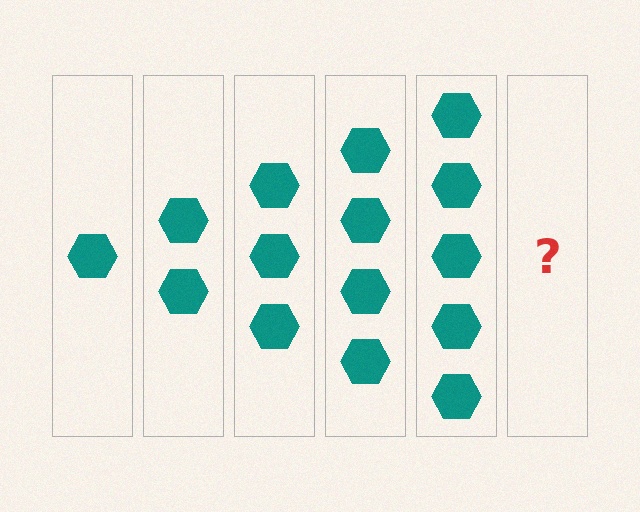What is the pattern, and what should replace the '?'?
The pattern is that each step adds one more hexagon. The '?' should be 6 hexagons.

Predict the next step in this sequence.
The next step is 6 hexagons.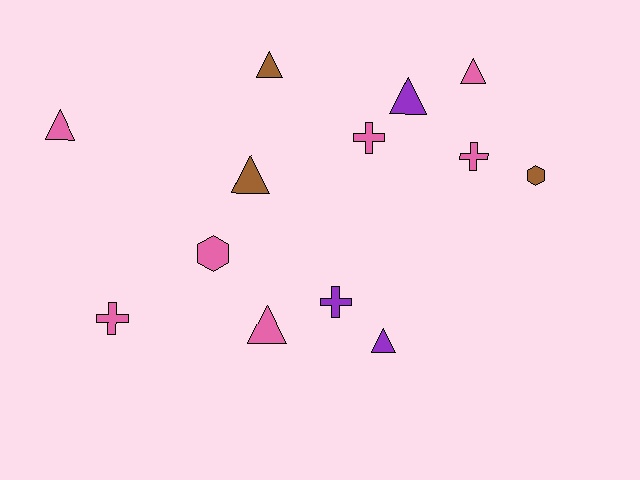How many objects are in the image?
There are 13 objects.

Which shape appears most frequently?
Triangle, with 7 objects.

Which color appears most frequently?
Pink, with 7 objects.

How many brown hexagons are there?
There is 1 brown hexagon.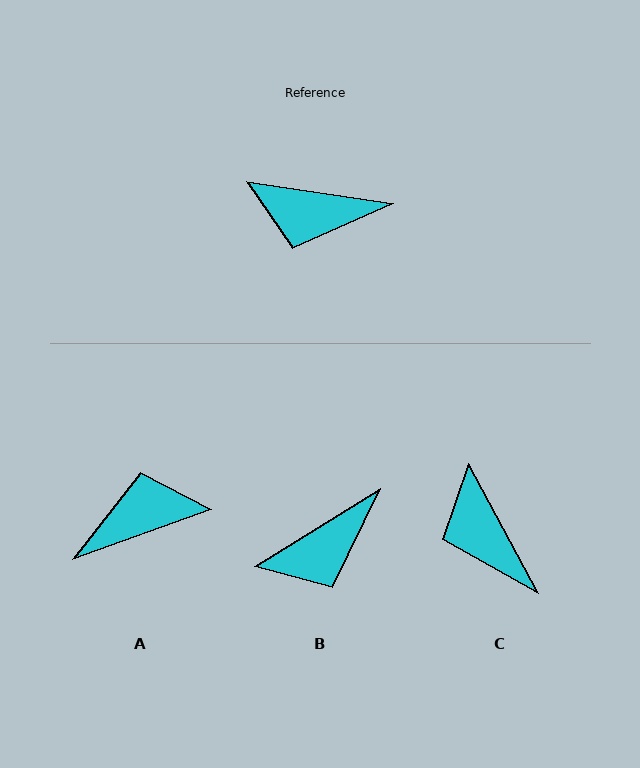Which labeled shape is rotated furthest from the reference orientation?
A, about 152 degrees away.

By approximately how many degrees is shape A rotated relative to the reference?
Approximately 152 degrees clockwise.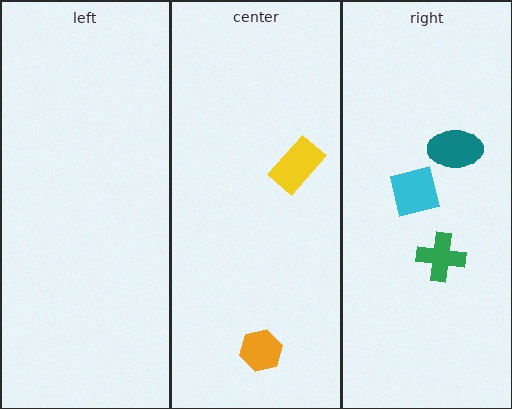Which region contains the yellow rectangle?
The center region.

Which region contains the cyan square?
The right region.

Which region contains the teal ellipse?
The right region.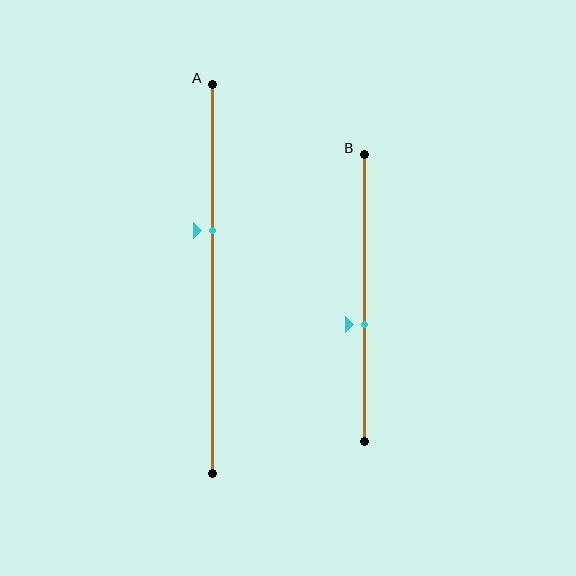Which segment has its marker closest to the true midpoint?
Segment B has its marker closest to the true midpoint.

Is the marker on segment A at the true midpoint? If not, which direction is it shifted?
No, the marker on segment A is shifted upward by about 13% of the segment length.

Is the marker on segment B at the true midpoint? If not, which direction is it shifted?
No, the marker on segment B is shifted downward by about 9% of the segment length.